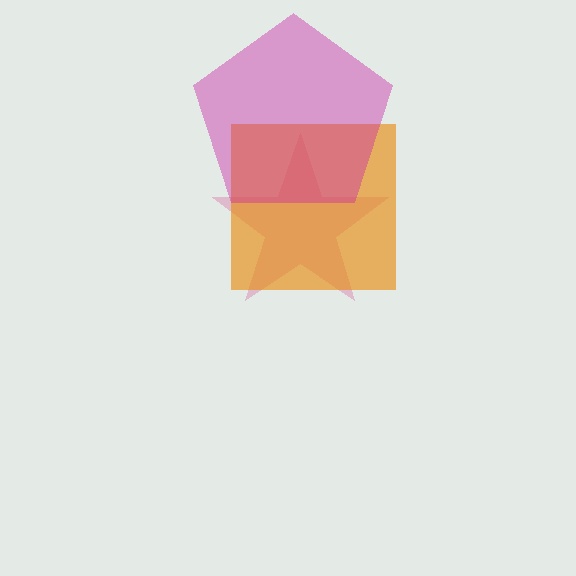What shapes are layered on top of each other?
The layered shapes are: a pink star, an orange square, a magenta pentagon.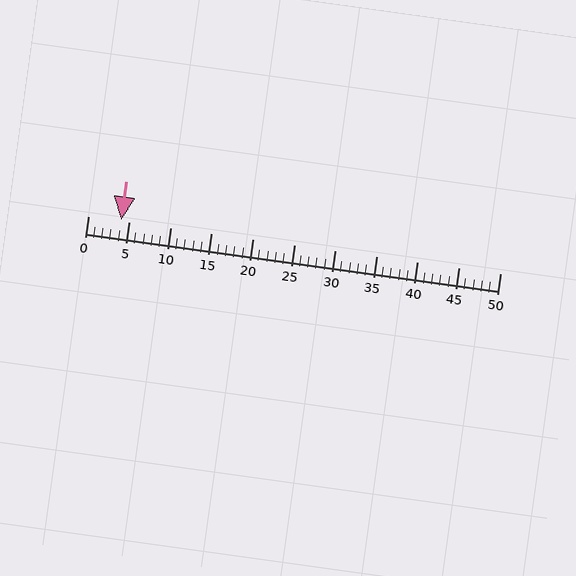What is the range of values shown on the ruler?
The ruler shows values from 0 to 50.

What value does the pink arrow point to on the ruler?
The pink arrow points to approximately 4.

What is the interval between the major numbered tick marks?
The major tick marks are spaced 5 units apart.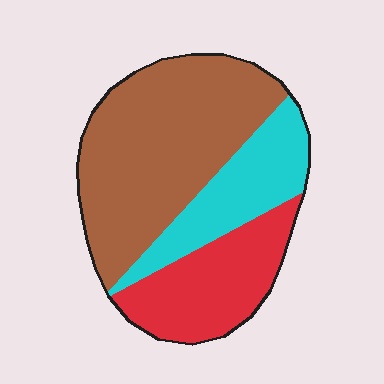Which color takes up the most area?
Brown, at roughly 50%.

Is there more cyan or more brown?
Brown.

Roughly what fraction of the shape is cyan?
Cyan takes up less than a quarter of the shape.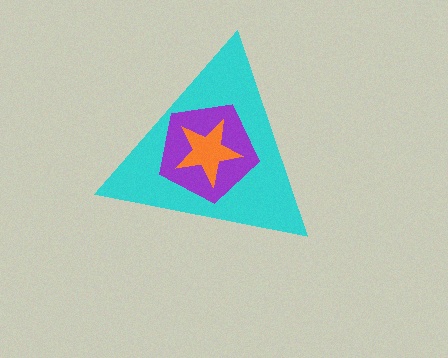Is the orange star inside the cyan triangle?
Yes.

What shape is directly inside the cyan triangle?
The purple pentagon.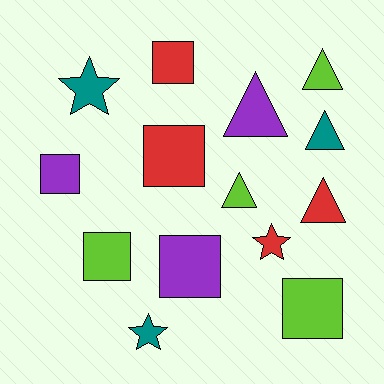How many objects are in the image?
There are 14 objects.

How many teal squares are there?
There are no teal squares.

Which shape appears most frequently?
Square, with 6 objects.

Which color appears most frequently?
Lime, with 4 objects.